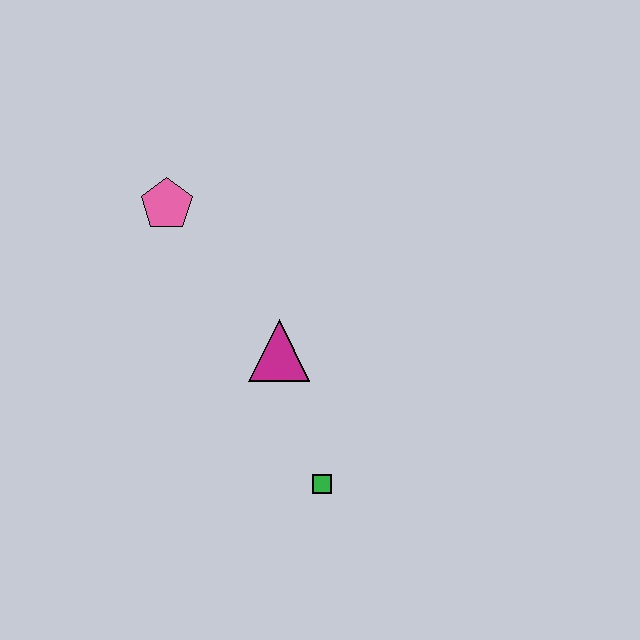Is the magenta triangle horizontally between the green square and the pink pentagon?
Yes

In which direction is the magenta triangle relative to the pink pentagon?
The magenta triangle is below the pink pentagon.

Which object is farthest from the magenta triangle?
The pink pentagon is farthest from the magenta triangle.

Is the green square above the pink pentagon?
No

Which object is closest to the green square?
The magenta triangle is closest to the green square.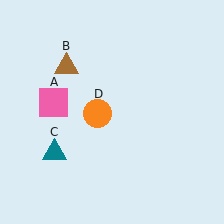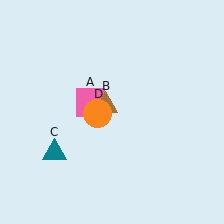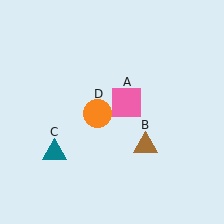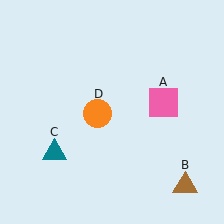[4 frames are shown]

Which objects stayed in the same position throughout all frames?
Teal triangle (object C) and orange circle (object D) remained stationary.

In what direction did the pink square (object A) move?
The pink square (object A) moved right.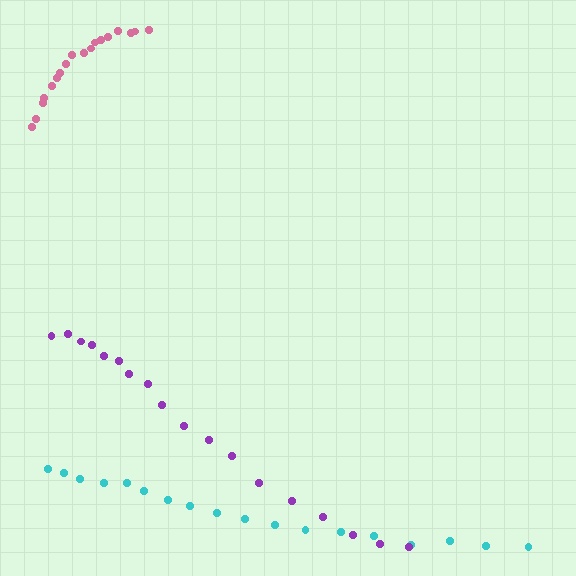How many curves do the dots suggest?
There are 3 distinct paths.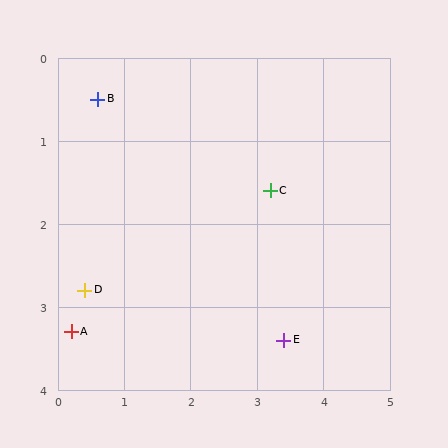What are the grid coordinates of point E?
Point E is at approximately (3.4, 3.4).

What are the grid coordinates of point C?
Point C is at approximately (3.2, 1.6).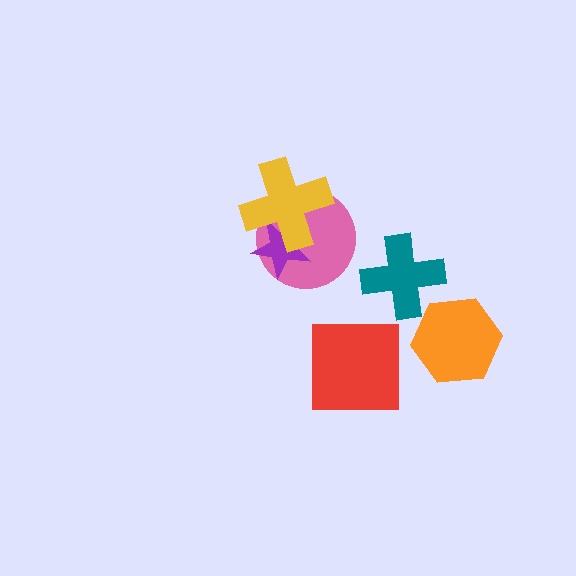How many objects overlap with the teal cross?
0 objects overlap with the teal cross.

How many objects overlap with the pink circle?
2 objects overlap with the pink circle.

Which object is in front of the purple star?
The yellow cross is in front of the purple star.